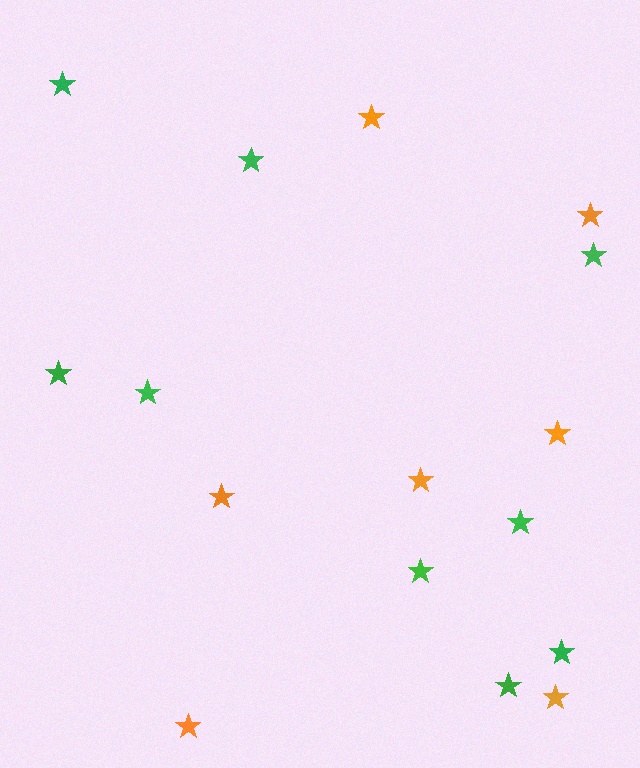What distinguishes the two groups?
There are 2 groups: one group of orange stars (7) and one group of green stars (9).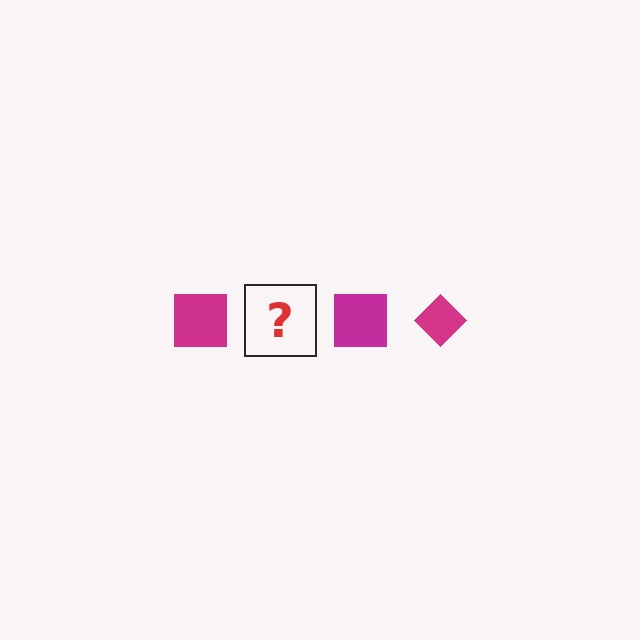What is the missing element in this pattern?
The missing element is a magenta diamond.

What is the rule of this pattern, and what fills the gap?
The rule is that the pattern cycles through square, diamond shapes in magenta. The gap should be filled with a magenta diamond.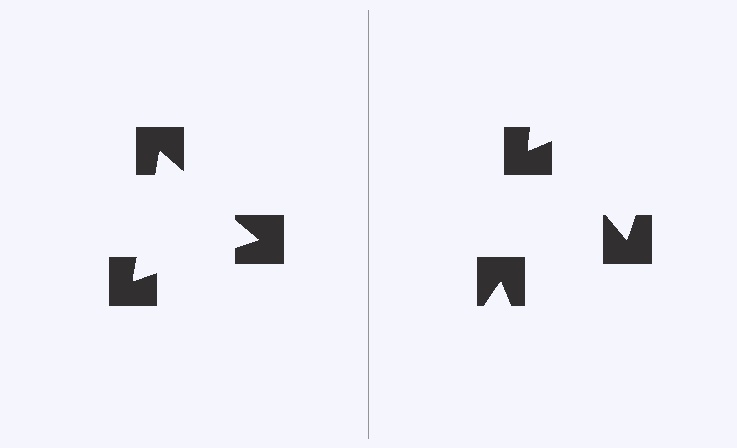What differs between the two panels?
The notched squares are positioned identically on both sides; only the wedge orientations differ. On the left they align to a triangle; on the right they are misaligned.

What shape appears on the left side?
An illusory triangle.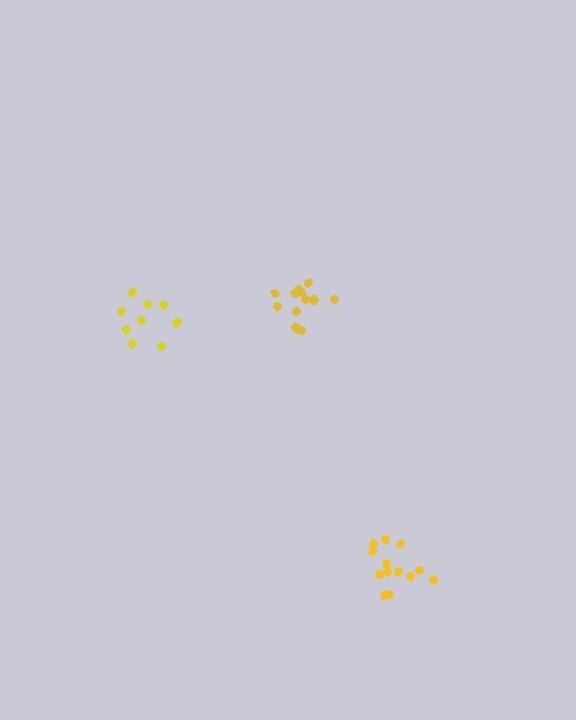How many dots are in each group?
Group 1: 13 dots, Group 2: 13 dots, Group 3: 9 dots (35 total).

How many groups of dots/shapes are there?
There are 3 groups.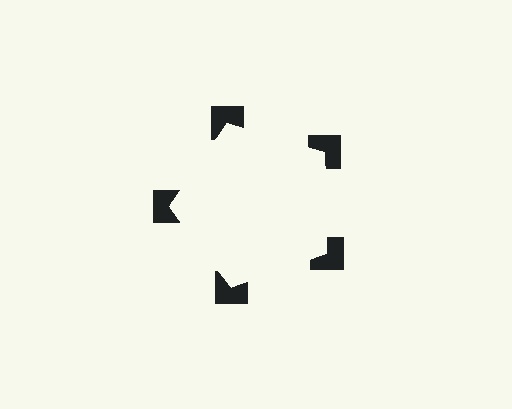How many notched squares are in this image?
There are 5 — one at each vertex of the illusory pentagon.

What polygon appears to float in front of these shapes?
An illusory pentagon — its edges are inferred from the aligned wedge cuts in the notched squares, not physically drawn.